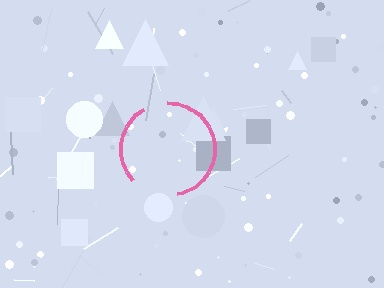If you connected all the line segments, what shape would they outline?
They would outline a circle.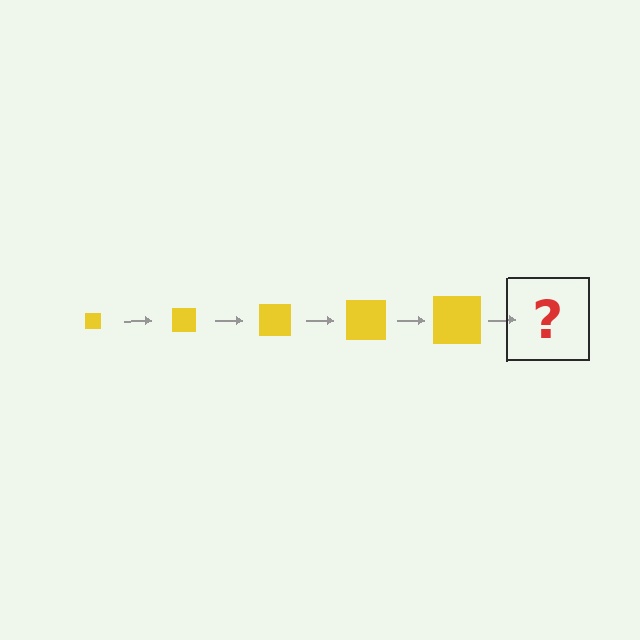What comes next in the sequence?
The next element should be a yellow square, larger than the previous one.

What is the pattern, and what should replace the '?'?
The pattern is that the square gets progressively larger each step. The '?' should be a yellow square, larger than the previous one.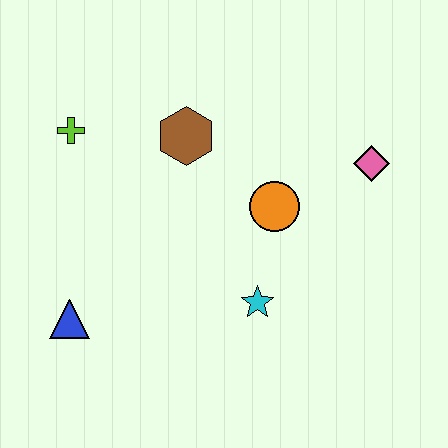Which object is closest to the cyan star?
The orange circle is closest to the cyan star.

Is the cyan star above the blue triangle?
Yes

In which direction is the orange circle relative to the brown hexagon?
The orange circle is to the right of the brown hexagon.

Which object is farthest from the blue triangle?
The pink diamond is farthest from the blue triangle.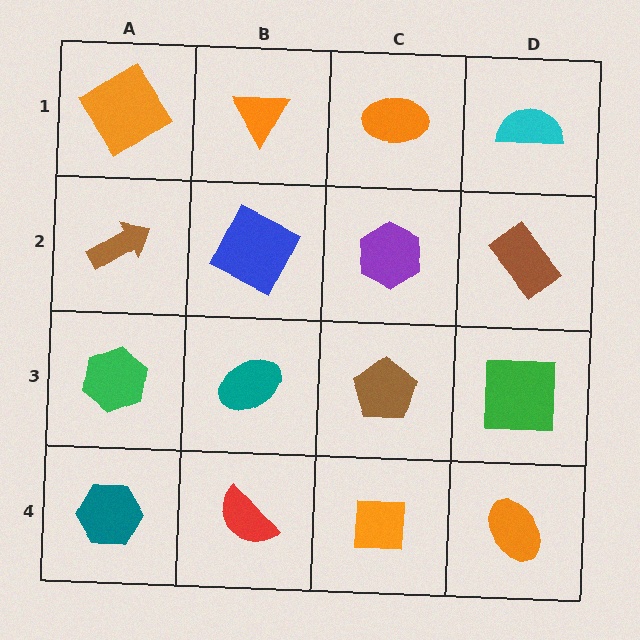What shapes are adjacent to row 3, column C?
A purple hexagon (row 2, column C), an orange square (row 4, column C), a teal ellipse (row 3, column B), a green square (row 3, column D).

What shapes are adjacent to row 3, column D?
A brown rectangle (row 2, column D), an orange ellipse (row 4, column D), a brown pentagon (row 3, column C).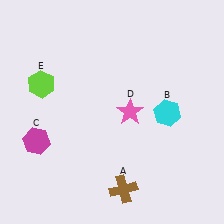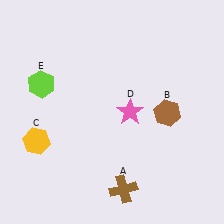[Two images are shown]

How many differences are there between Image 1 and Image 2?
There are 2 differences between the two images.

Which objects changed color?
B changed from cyan to brown. C changed from magenta to yellow.